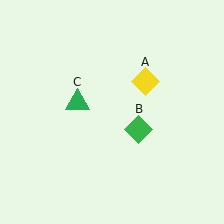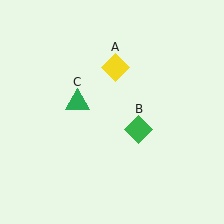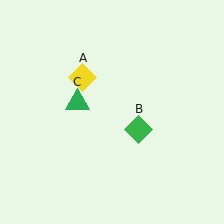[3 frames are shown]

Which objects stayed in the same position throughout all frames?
Green diamond (object B) and green triangle (object C) remained stationary.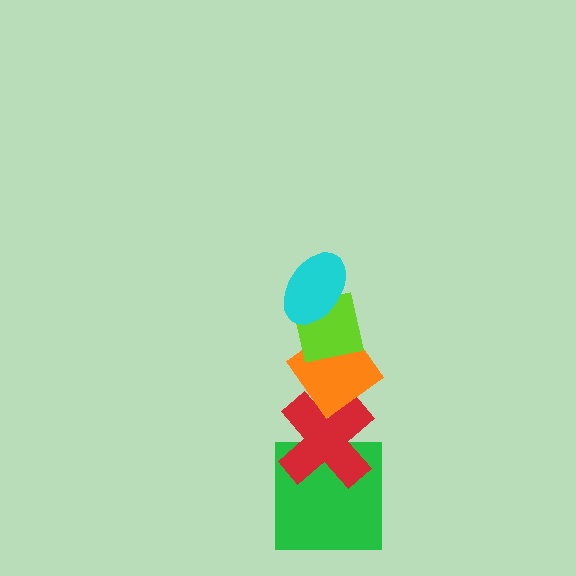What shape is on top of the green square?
The red cross is on top of the green square.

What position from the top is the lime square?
The lime square is 2nd from the top.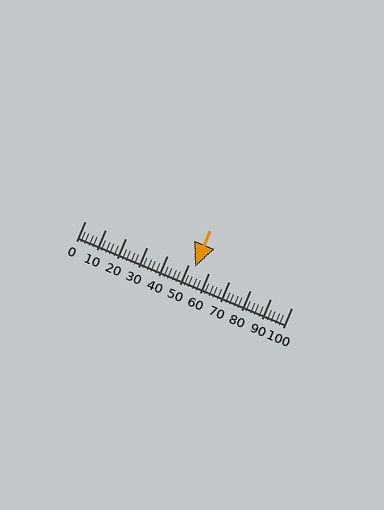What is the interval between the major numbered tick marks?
The major tick marks are spaced 10 units apart.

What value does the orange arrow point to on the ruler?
The orange arrow points to approximately 53.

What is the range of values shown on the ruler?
The ruler shows values from 0 to 100.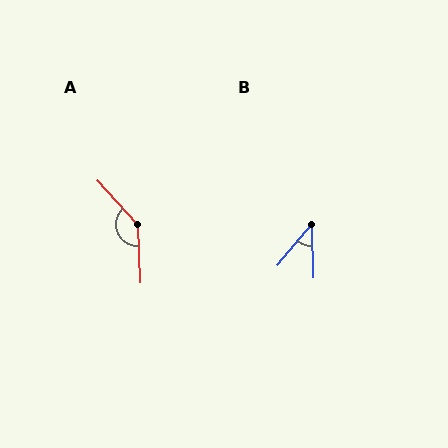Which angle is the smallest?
B, at approximately 41 degrees.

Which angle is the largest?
A, at approximately 140 degrees.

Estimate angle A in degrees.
Approximately 140 degrees.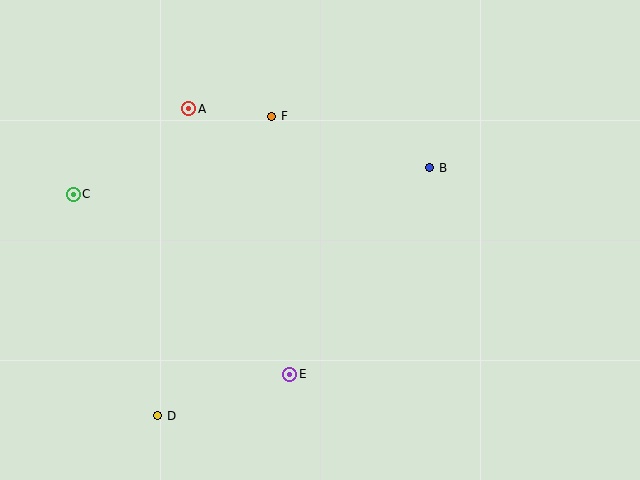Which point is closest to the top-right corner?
Point B is closest to the top-right corner.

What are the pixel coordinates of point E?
Point E is at (290, 374).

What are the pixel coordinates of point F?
Point F is at (272, 116).